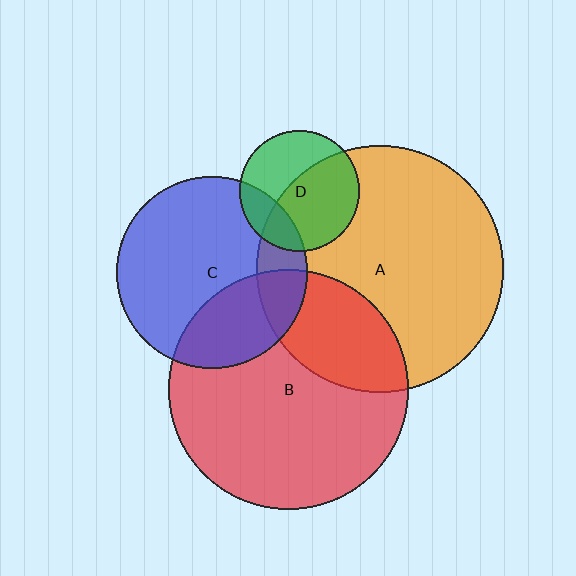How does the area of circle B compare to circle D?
Approximately 4.0 times.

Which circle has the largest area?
Circle A (orange).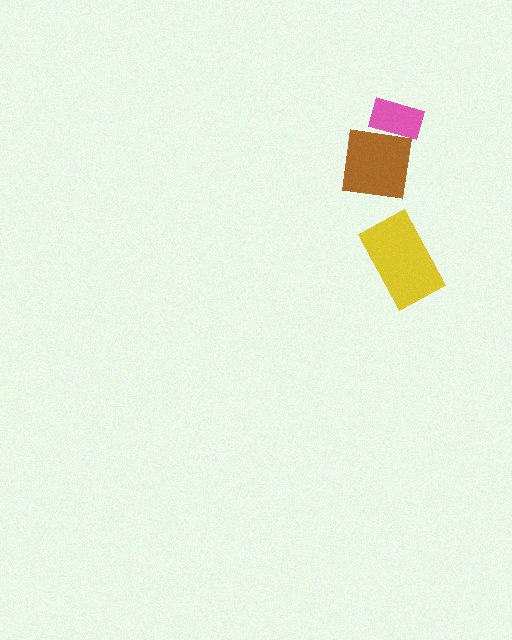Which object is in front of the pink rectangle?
The brown square is in front of the pink rectangle.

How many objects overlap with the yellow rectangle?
0 objects overlap with the yellow rectangle.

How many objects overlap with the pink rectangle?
1 object overlaps with the pink rectangle.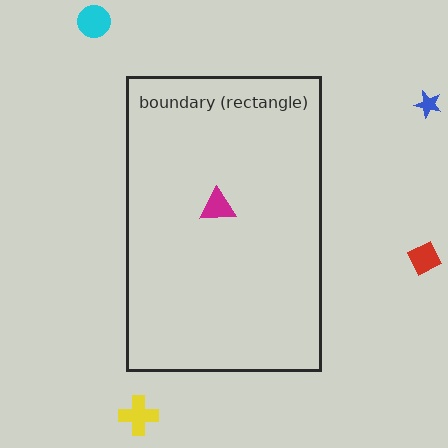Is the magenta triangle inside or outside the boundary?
Inside.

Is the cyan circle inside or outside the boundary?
Outside.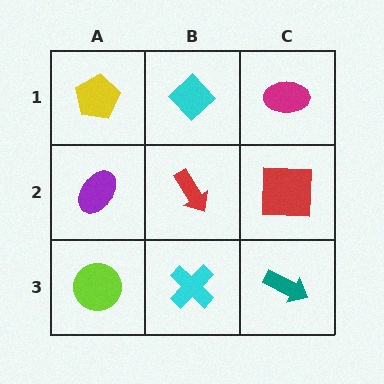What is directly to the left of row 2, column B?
A purple ellipse.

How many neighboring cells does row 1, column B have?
3.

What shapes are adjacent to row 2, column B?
A cyan diamond (row 1, column B), a cyan cross (row 3, column B), a purple ellipse (row 2, column A), a red square (row 2, column C).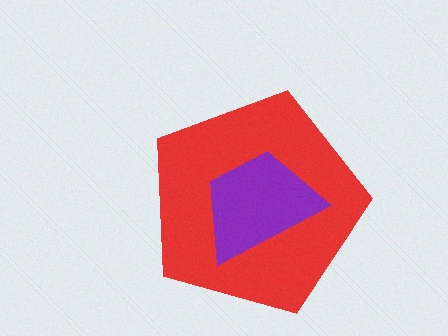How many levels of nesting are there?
2.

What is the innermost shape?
The purple trapezoid.